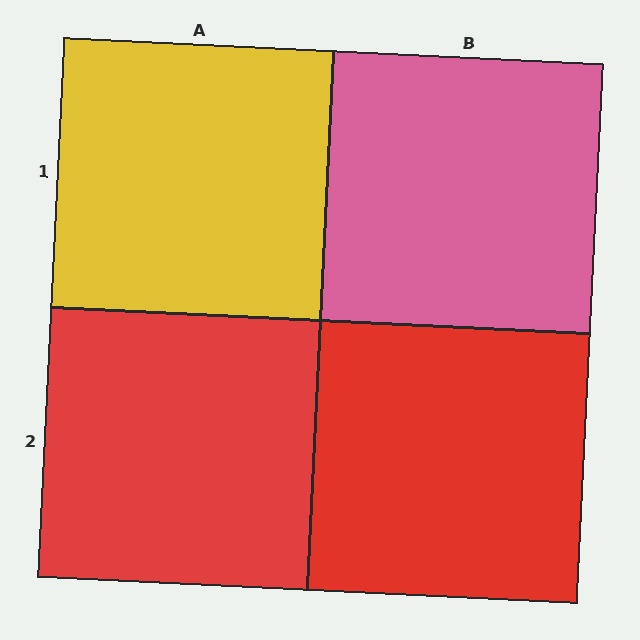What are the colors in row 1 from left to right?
Yellow, pink.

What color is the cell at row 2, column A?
Red.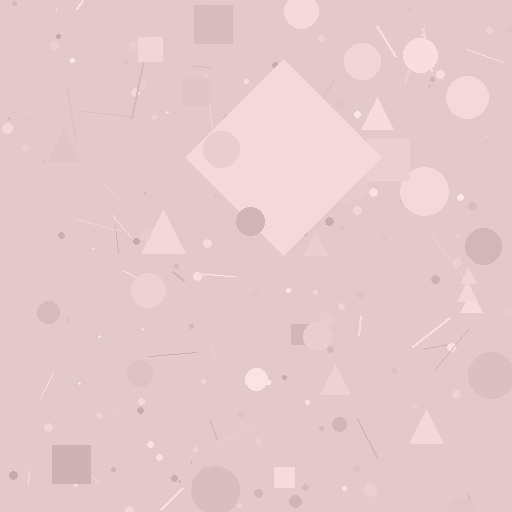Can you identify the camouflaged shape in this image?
The camouflaged shape is a diamond.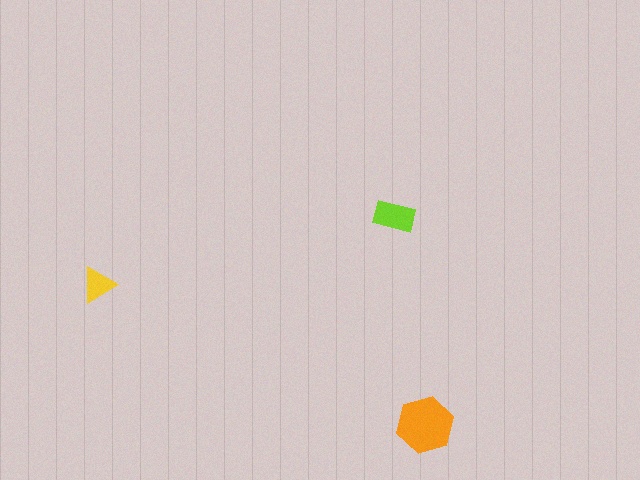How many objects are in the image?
There are 3 objects in the image.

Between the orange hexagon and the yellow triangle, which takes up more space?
The orange hexagon.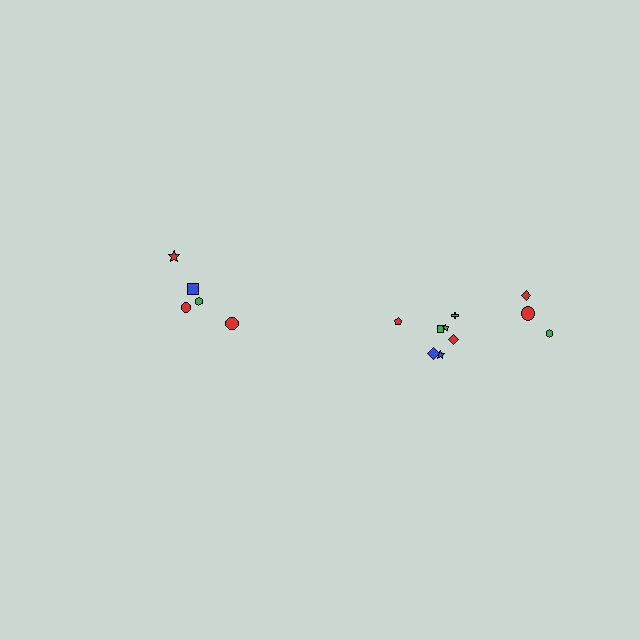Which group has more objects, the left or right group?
The right group.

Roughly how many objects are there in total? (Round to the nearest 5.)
Roughly 15 objects in total.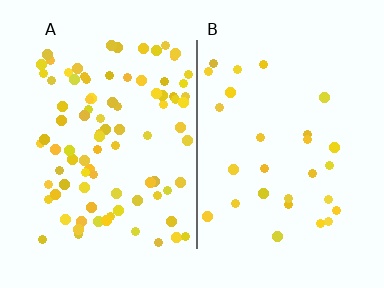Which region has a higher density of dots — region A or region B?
A (the left).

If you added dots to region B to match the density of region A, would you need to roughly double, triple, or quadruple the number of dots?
Approximately triple.